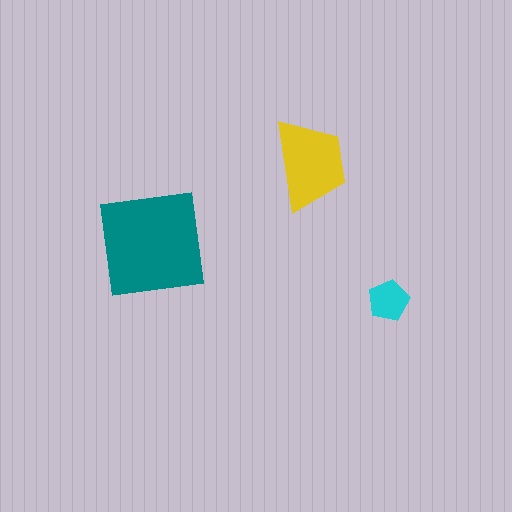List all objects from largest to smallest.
The teal square, the yellow trapezoid, the cyan pentagon.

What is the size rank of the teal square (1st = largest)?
1st.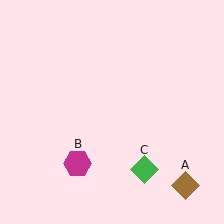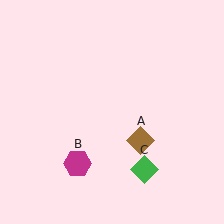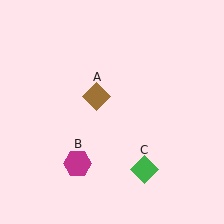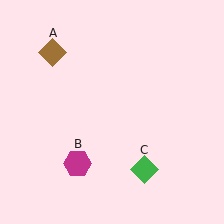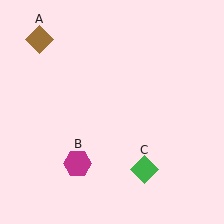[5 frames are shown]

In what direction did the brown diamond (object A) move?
The brown diamond (object A) moved up and to the left.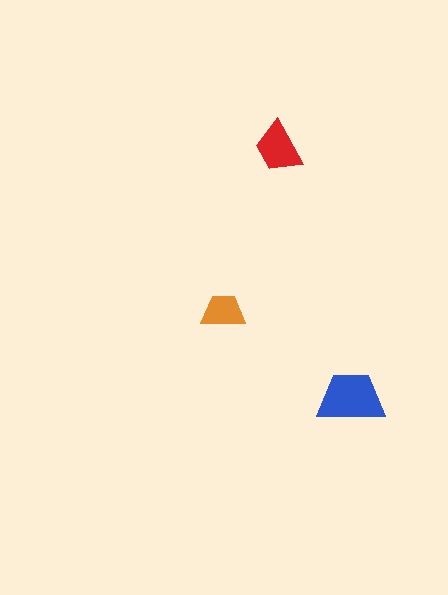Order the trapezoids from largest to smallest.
the blue one, the red one, the orange one.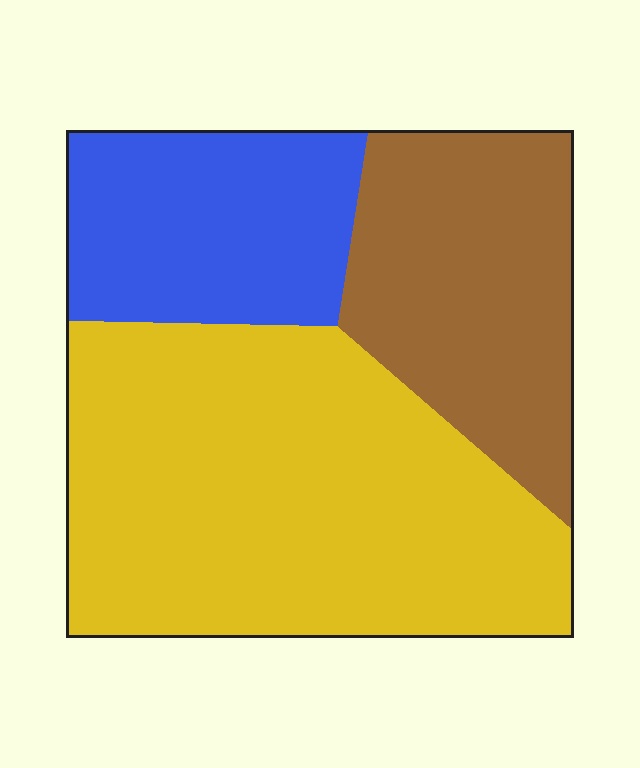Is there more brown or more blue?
Brown.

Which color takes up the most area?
Yellow, at roughly 50%.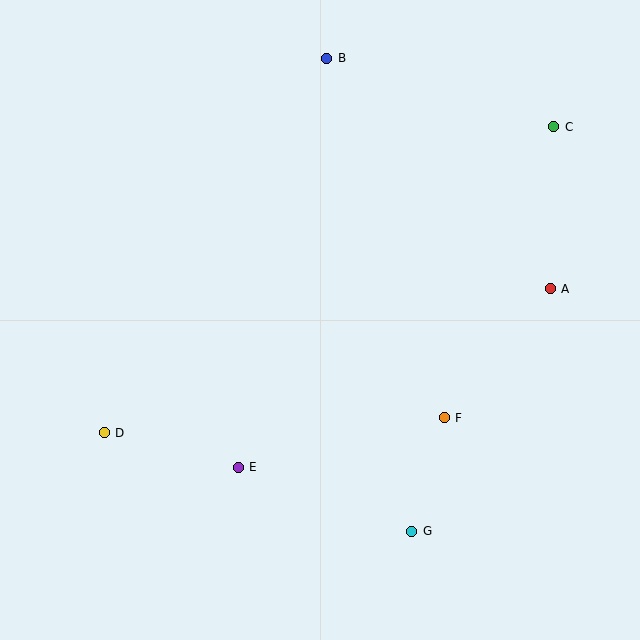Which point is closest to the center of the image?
Point F at (444, 418) is closest to the center.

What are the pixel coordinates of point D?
Point D is at (104, 433).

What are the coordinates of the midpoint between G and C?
The midpoint between G and C is at (483, 329).